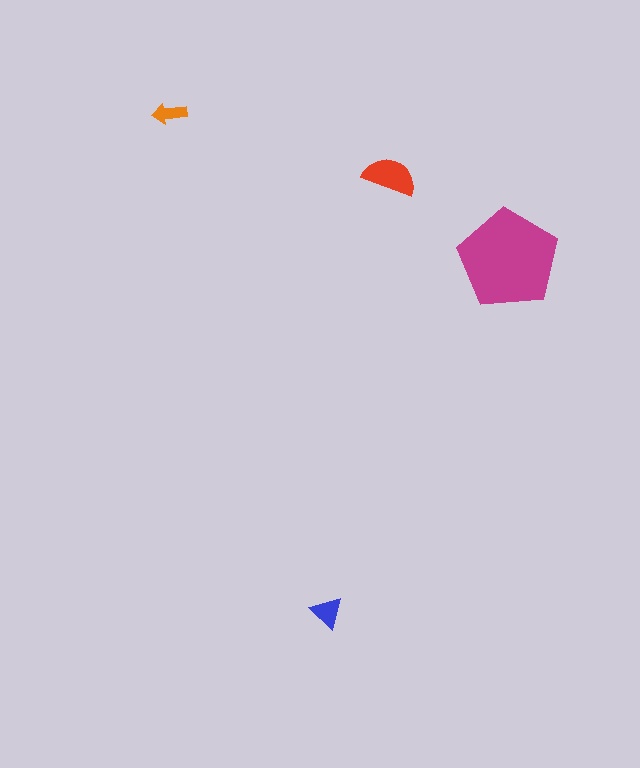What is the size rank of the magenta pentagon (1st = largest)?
1st.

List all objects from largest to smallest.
The magenta pentagon, the red semicircle, the blue triangle, the orange arrow.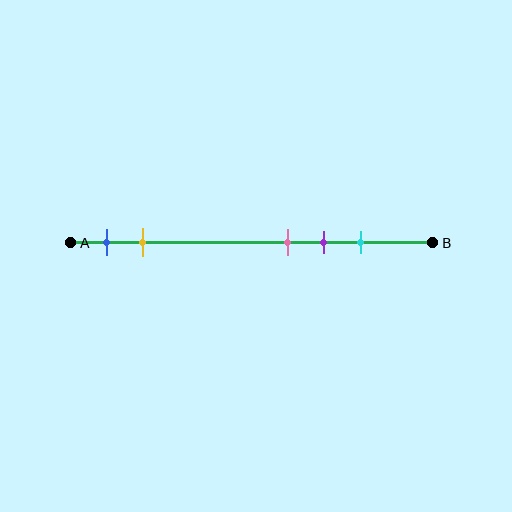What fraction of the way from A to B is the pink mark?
The pink mark is approximately 60% (0.6) of the way from A to B.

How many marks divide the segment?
There are 5 marks dividing the segment.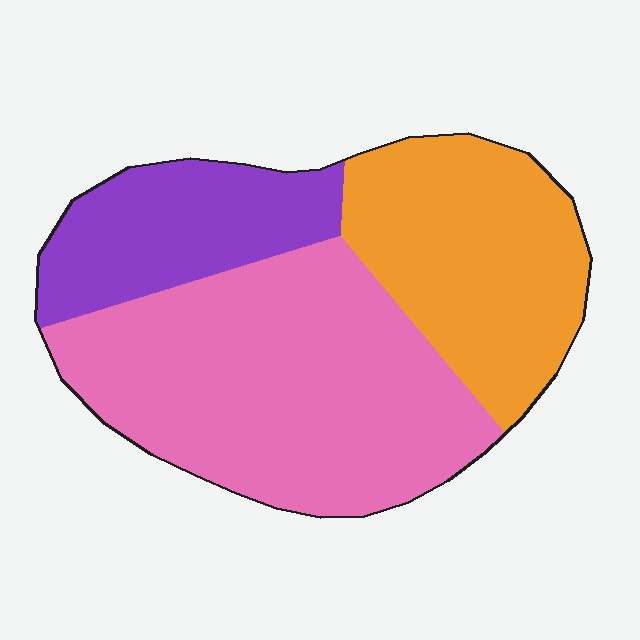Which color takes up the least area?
Purple, at roughly 20%.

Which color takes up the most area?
Pink, at roughly 50%.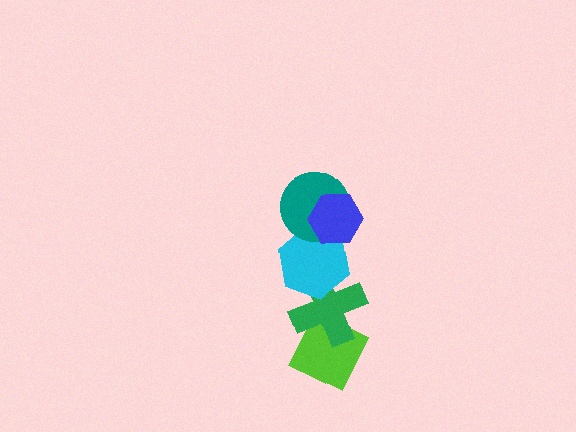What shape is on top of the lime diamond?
The green cross is on top of the lime diamond.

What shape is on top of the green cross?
The cyan hexagon is on top of the green cross.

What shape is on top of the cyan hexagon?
The teal circle is on top of the cyan hexagon.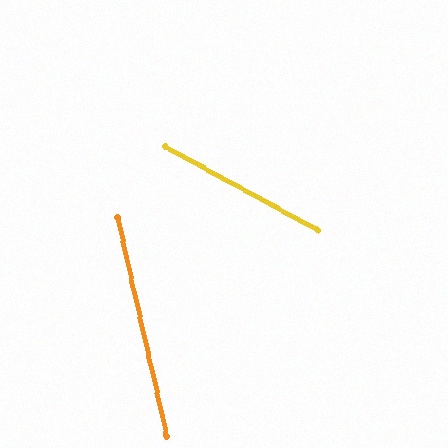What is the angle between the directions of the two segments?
Approximately 49 degrees.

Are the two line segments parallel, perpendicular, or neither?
Neither parallel nor perpendicular — they differ by about 49°.